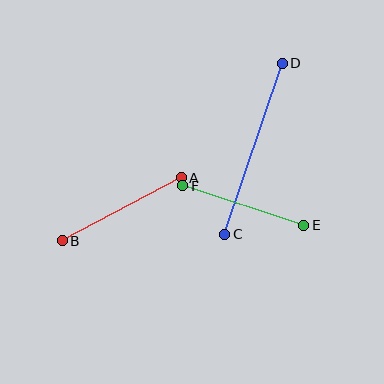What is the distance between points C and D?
The distance is approximately 180 pixels.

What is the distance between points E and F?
The distance is approximately 127 pixels.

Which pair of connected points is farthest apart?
Points C and D are farthest apart.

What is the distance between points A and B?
The distance is approximately 135 pixels.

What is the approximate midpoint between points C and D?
The midpoint is at approximately (253, 149) pixels.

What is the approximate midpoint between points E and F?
The midpoint is at approximately (243, 206) pixels.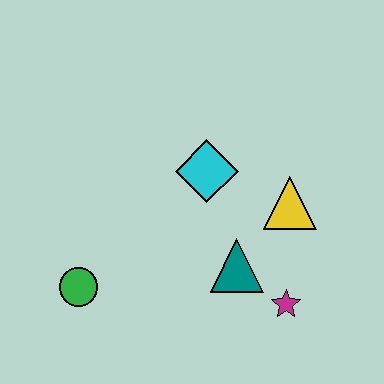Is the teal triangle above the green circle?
Yes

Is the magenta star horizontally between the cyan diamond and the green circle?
No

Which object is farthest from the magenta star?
The green circle is farthest from the magenta star.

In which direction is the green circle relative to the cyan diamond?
The green circle is to the left of the cyan diamond.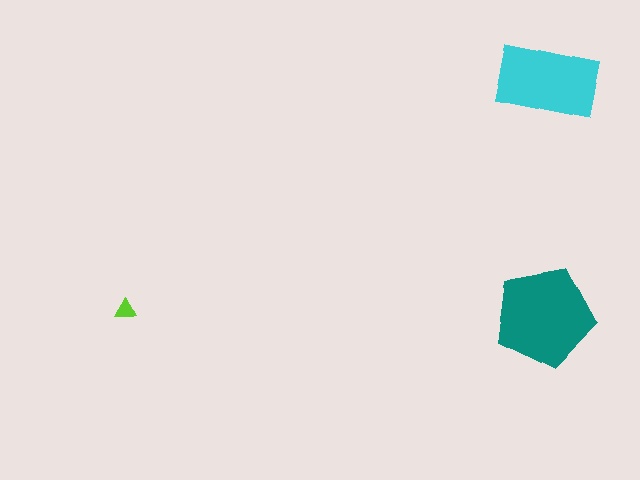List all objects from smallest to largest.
The lime triangle, the cyan rectangle, the teal pentagon.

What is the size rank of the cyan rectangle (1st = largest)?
2nd.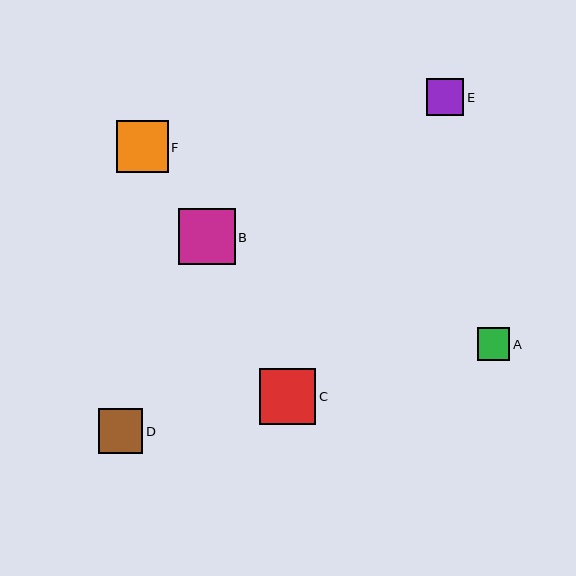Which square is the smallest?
Square A is the smallest with a size of approximately 32 pixels.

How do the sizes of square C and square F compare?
Square C and square F are approximately the same size.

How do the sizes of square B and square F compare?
Square B and square F are approximately the same size.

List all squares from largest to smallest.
From largest to smallest: B, C, F, D, E, A.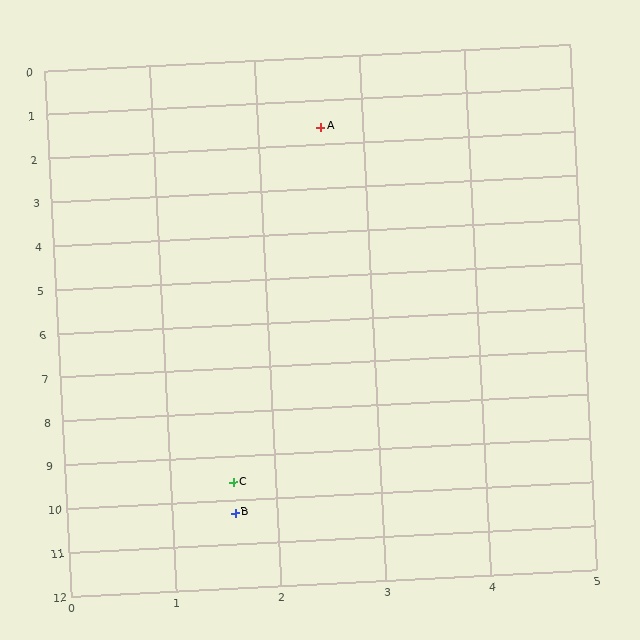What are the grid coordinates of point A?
Point A is at approximately (2.6, 1.6).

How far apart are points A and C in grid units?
Points A and C are about 8.1 grid units apart.